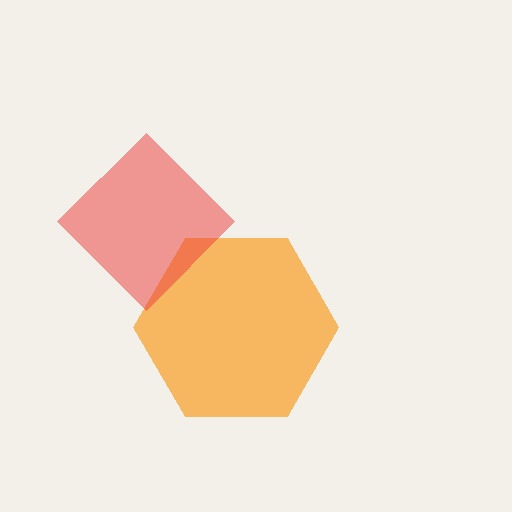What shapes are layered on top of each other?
The layered shapes are: an orange hexagon, a red diamond.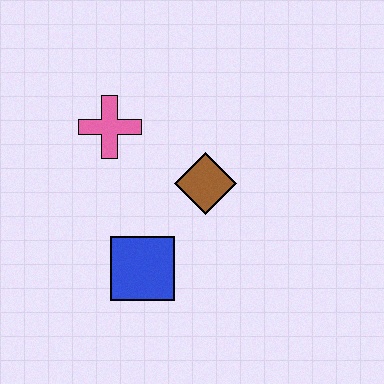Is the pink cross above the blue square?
Yes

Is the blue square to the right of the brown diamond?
No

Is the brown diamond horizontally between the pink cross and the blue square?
No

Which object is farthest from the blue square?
The pink cross is farthest from the blue square.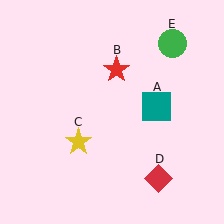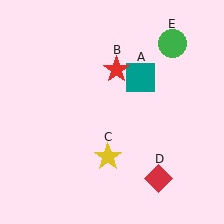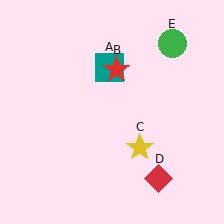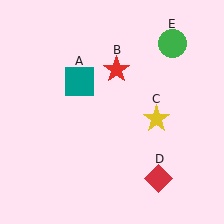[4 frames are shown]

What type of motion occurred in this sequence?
The teal square (object A), yellow star (object C) rotated counterclockwise around the center of the scene.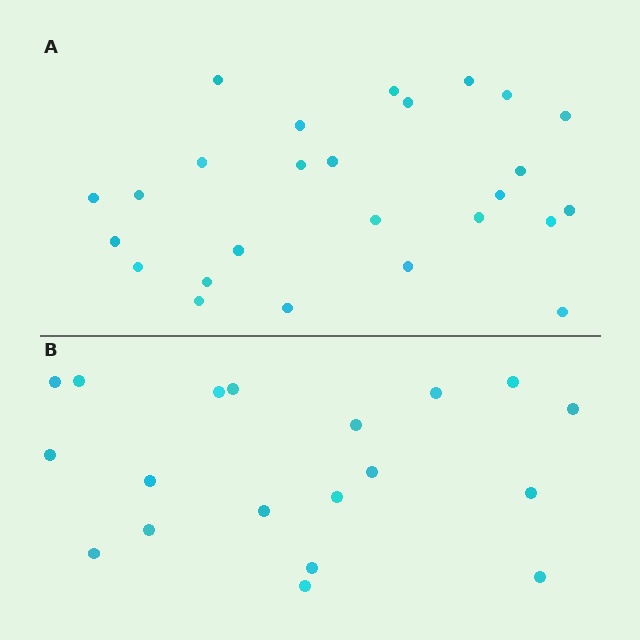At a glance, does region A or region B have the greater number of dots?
Region A (the top region) has more dots.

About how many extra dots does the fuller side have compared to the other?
Region A has roughly 8 or so more dots than region B.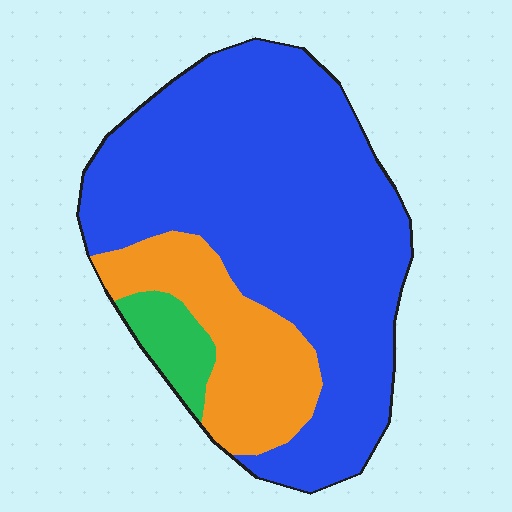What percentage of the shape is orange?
Orange covers about 20% of the shape.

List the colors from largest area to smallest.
From largest to smallest: blue, orange, green.